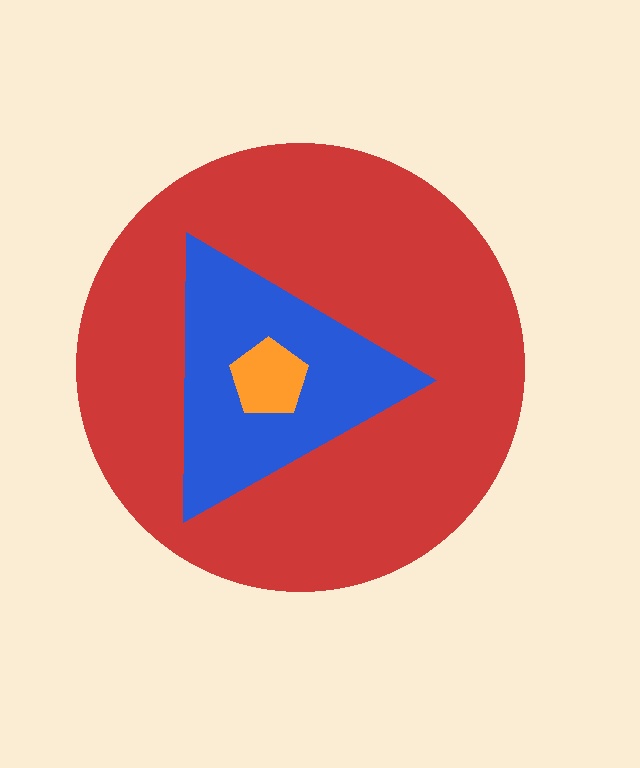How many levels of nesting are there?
3.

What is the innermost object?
The orange pentagon.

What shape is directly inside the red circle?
The blue triangle.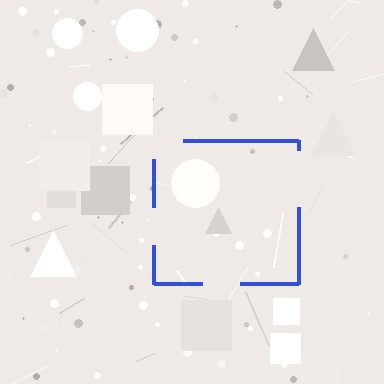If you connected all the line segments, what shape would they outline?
They would outline a square.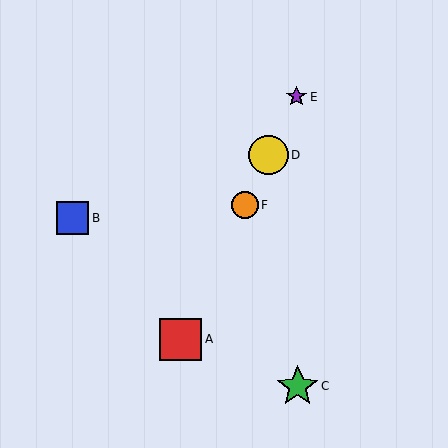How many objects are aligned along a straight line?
4 objects (A, D, E, F) are aligned along a straight line.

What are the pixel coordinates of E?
Object E is at (296, 97).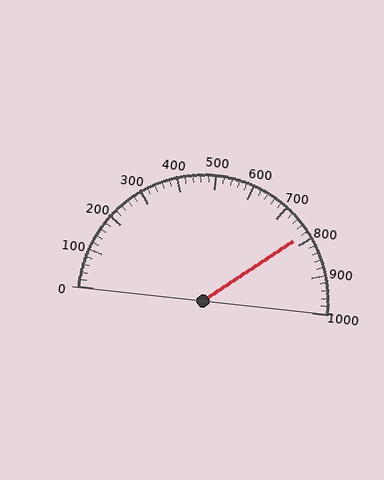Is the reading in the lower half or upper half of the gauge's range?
The reading is in the upper half of the range (0 to 1000).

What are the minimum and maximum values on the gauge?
The gauge ranges from 0 to 1000.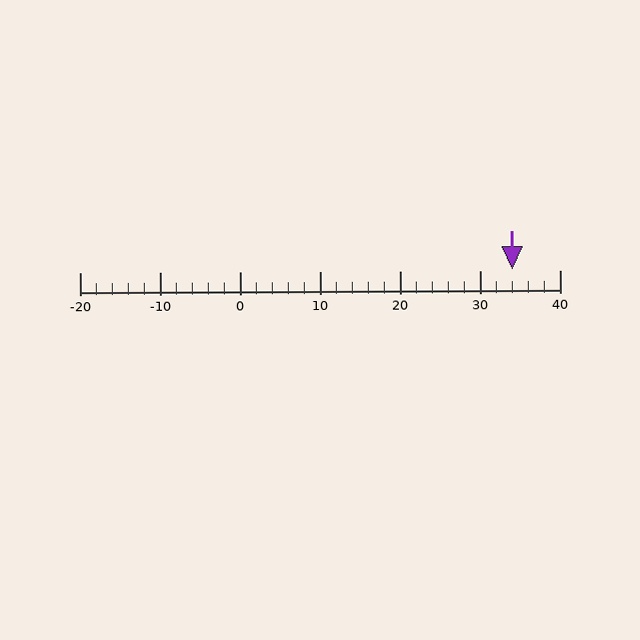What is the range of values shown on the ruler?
The ruler shows values from -20 to 40.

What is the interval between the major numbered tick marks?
The major tick marks are spaced 10 units apart.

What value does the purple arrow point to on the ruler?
The purple arrow points to approximately 34.